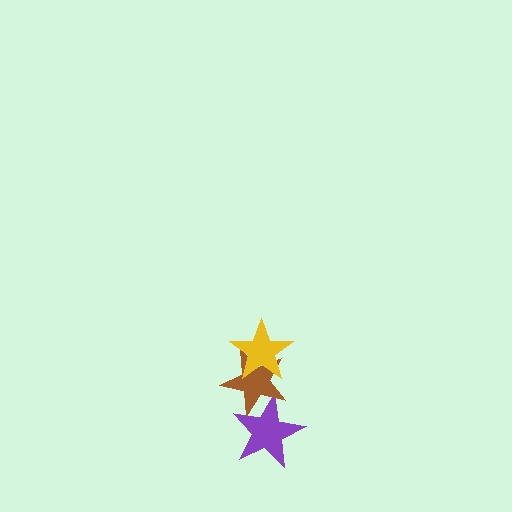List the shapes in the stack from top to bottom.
From top to bottom: the yellow star, the brown star, the purple star.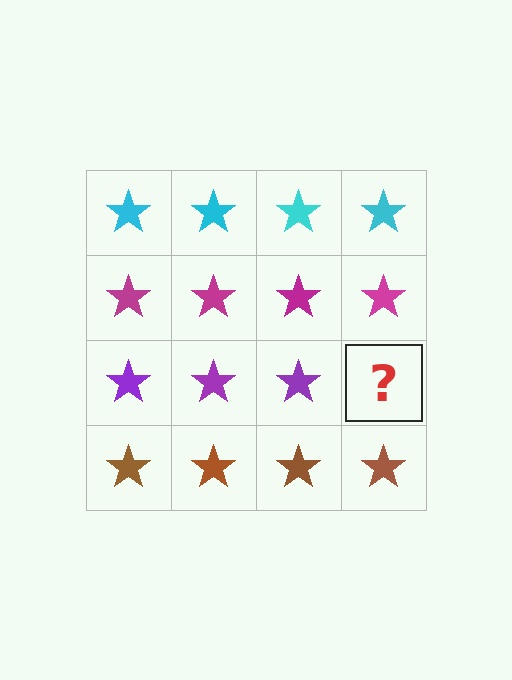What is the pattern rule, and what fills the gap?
The rule is that each row has a consistent color. The gap should be filled with a purple star.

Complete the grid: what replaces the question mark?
The question mark should be replaced with a purple star.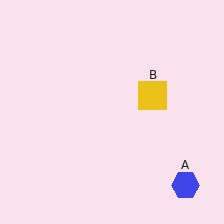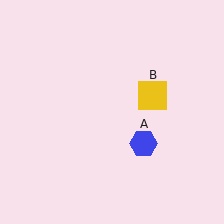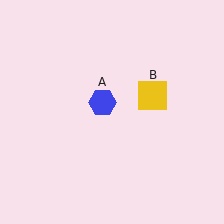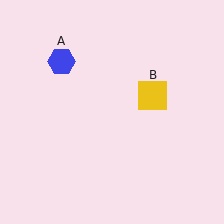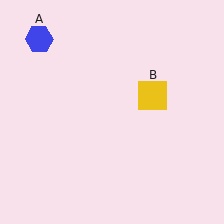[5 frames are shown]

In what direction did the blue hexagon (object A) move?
The blue hexagon (object A) moved up and to the left.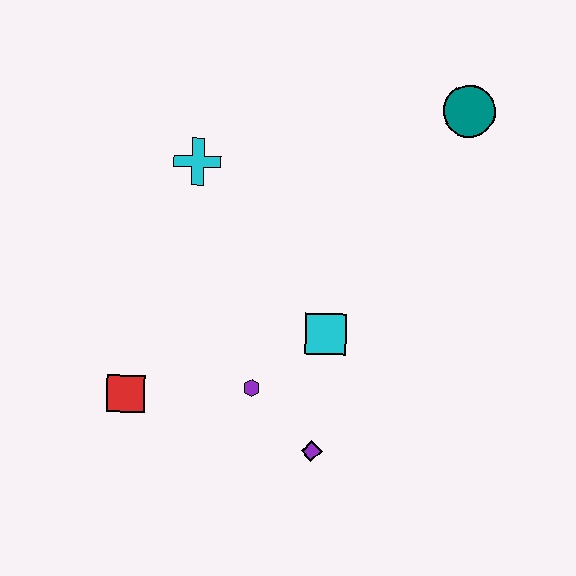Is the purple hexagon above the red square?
Yes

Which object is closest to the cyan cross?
The cyan square is closest to the cyan cross.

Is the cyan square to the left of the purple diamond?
No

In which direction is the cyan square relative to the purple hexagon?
The cyan square is to the right of the purple hexagon.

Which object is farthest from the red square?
The teal circle is farthest from the red square.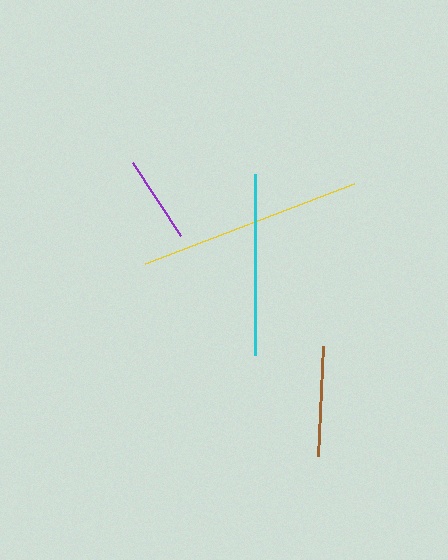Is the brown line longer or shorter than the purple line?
The brown line is longer than the purple line.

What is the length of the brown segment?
The brown segment is approximately 110 pixels long.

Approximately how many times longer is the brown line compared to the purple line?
The brown line is approximately 1.3 times the length of the purple line.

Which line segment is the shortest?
The purple line is the shortest at approximately 87 pixels.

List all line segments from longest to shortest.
From longest to shortest: yellow, cyan, brown, purple.